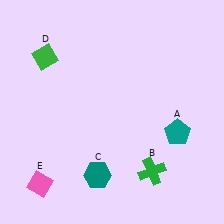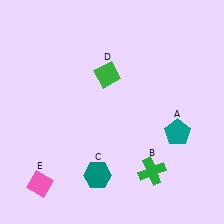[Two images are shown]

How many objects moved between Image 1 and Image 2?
1 object moved between the two images.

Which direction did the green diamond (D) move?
The green diamond (D) moved right.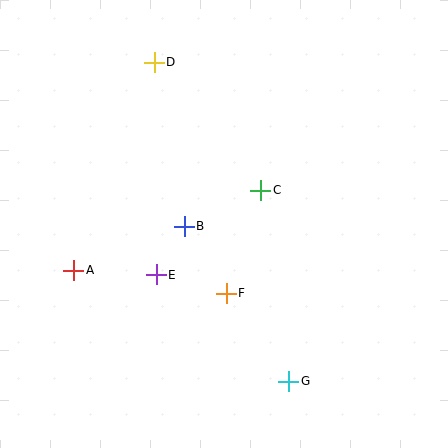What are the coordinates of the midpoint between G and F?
The midpoint between G and F is at (258, 337).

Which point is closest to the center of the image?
Point B at (184, 226) is closest to the center.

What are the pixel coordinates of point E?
Point E is at (156, 275).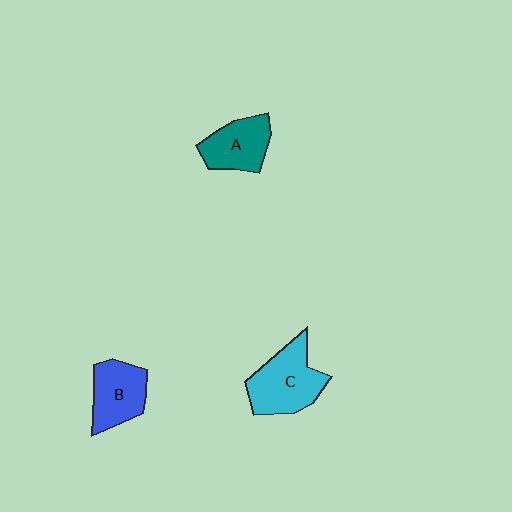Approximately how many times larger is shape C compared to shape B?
Approximately 1.3 times.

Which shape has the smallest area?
Shape A (teal).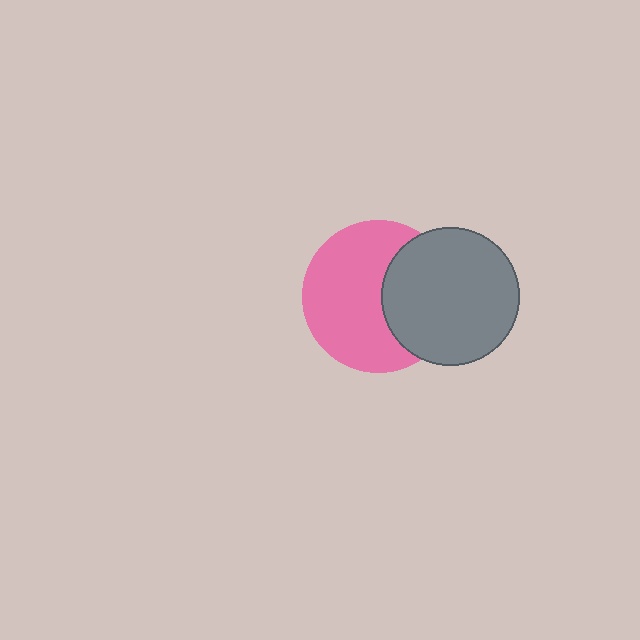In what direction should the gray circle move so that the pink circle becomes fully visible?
The gray circle should move right. That is the shortest direction to clear the overlap and leave the pink circle fully visible.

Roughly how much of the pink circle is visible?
About half of it is visible (roughly 64%).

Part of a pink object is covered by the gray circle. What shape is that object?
It is a circle.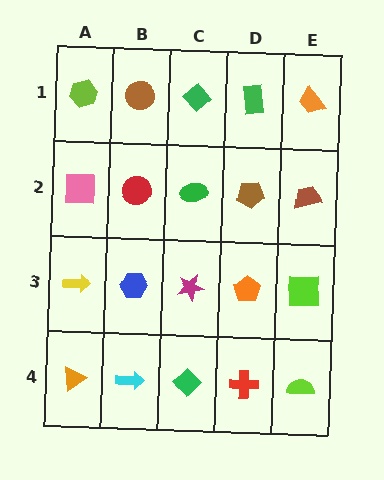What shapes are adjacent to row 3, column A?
A pink square (row 2, column A), an orange triangle (row 4, column A), a blue hexagon (row 3, column B).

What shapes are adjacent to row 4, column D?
An orange pentagon (row 3, column D), a green diamond (row 4, column C), a lime semicircle (row 4, column E).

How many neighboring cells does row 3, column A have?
3.